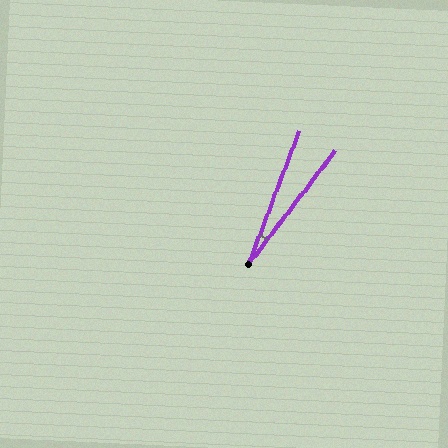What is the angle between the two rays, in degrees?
Approximately 16 degrees.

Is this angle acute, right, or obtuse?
It is acute.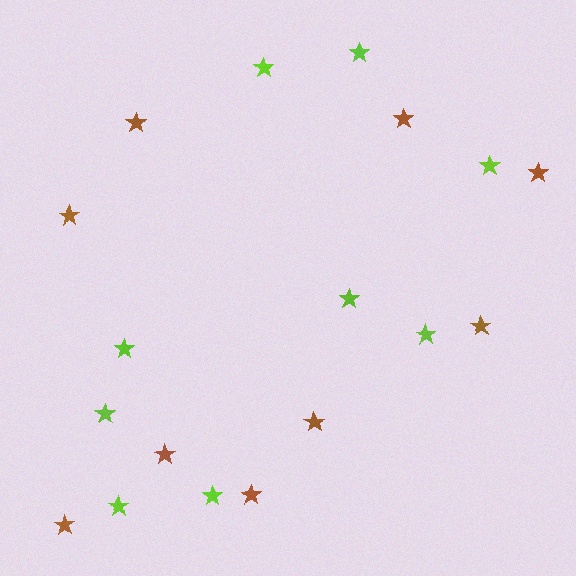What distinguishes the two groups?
There are 2 groups: one group of brown stars (9) and one group of lime stars (9).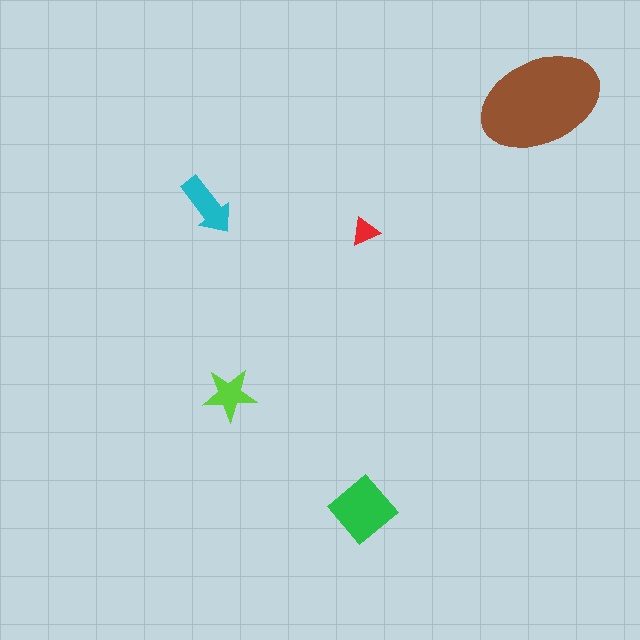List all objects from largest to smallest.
The brown ellipse, the green diamond, the cyan arrow, the lime star, the red triangle.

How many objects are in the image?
There are 5 objects in the image.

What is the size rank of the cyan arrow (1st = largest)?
3rd.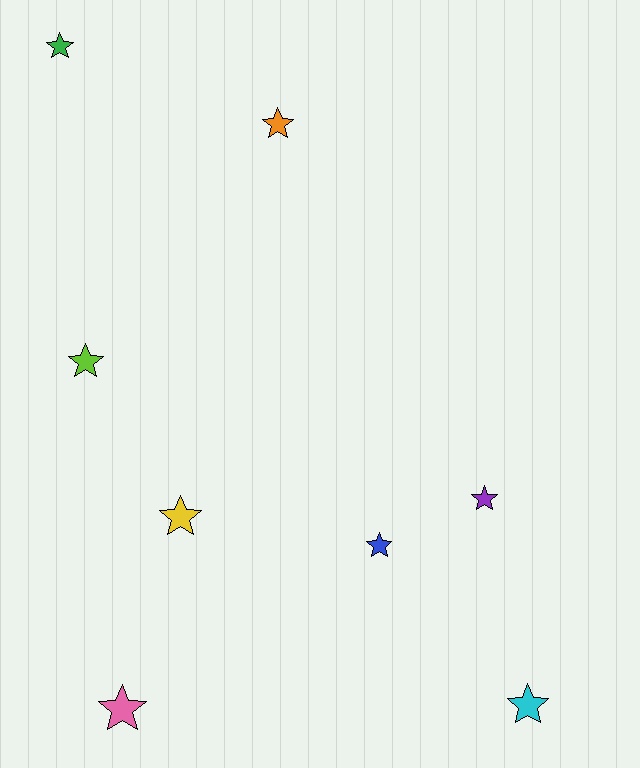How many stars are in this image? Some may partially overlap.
There are 8 stars.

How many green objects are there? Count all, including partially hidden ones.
There is 1 green object.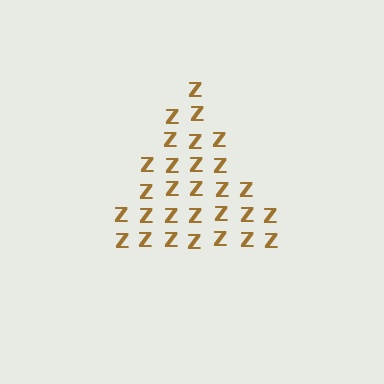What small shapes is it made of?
It is made of small letter Z's.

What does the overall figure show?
The overall figure shows a triangle.